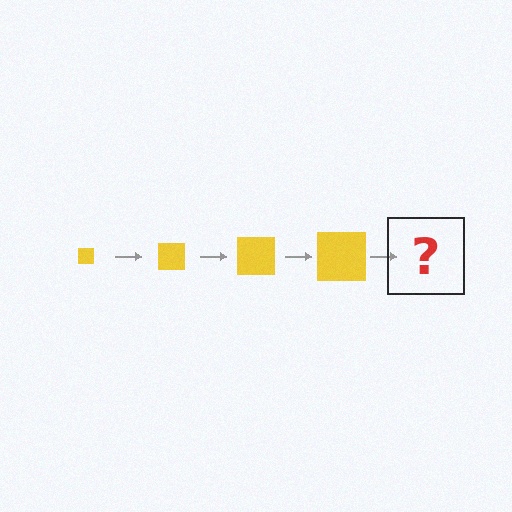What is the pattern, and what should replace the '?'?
The pattern is that the square gets progressively larger each step. The '?' should be a yellow square, larger than the previous one.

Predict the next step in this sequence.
The next step is a yellow square, larger than the previous one.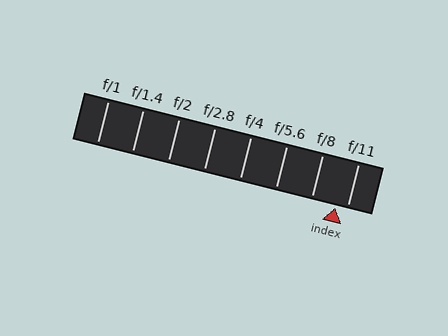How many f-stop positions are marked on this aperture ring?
There are 8 f-stop positions marked.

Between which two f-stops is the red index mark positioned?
The index mark is between f/8 and f/11.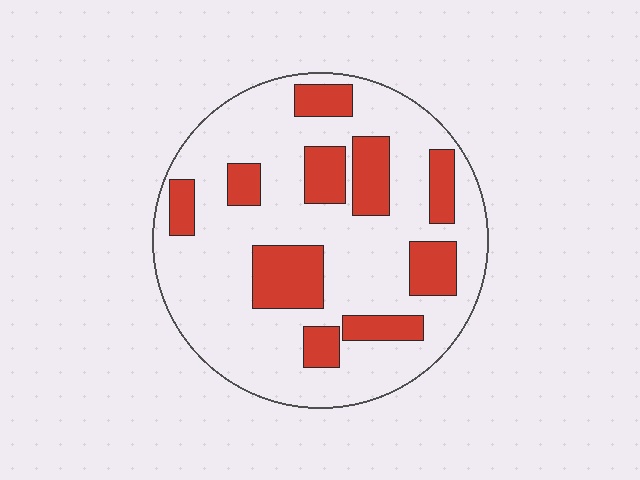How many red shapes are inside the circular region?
10.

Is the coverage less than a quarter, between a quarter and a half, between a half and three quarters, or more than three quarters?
Between a quarter and a half.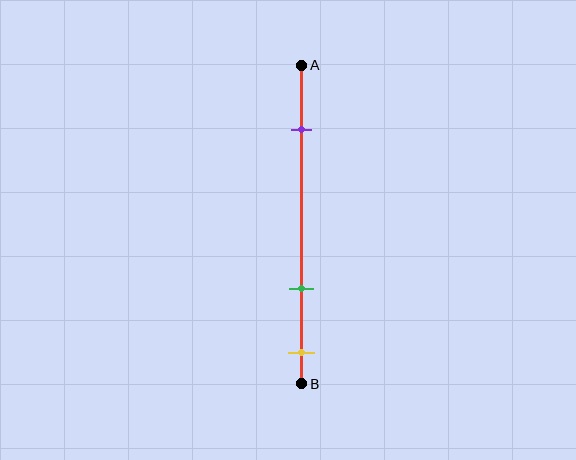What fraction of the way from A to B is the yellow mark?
The yellow mark is approximately 90% (0.9) of the way from A to B.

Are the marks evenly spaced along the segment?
No, the marks are not evenly spaced.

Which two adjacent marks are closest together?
The green and yellow marks are the closest adjacent pair.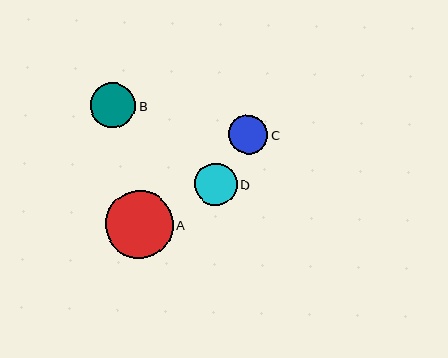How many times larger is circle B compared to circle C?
Circle B is approximately 1.1 times the size of circle C.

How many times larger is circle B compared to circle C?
Circle B is approximately 1.1 times the size of circle C.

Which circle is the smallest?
Circle C is the smallest with a size of approximately 39 pixels.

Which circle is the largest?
Circle A is the largest with a size of approximately 68 pixels.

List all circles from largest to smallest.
From largest to smallest: A, B, D, C.